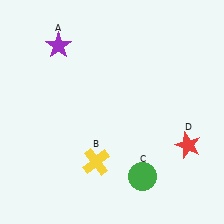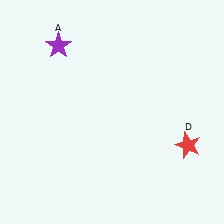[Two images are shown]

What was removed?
The yellow cross (B), the green circle (C) were removed in Image 2.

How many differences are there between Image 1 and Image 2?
There are 2 differences between the two images.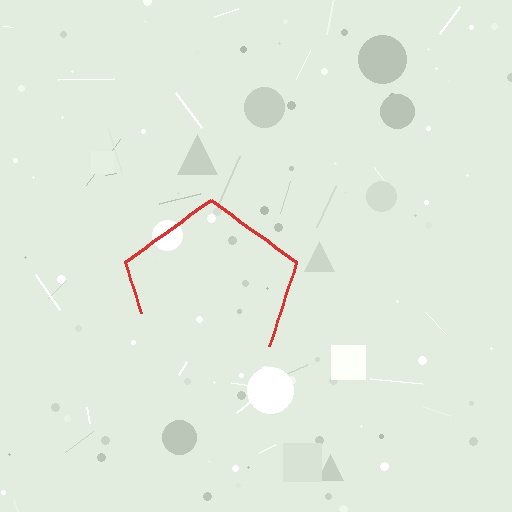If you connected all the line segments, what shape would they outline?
They would outline a pentagon.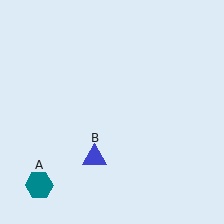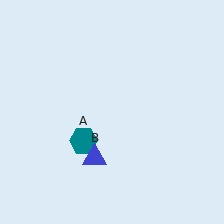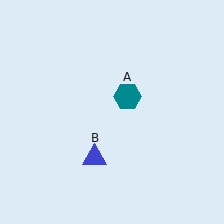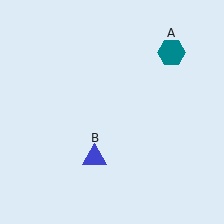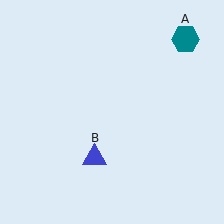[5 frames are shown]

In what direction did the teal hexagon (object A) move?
The teal hexagon (object A) moved up and to the right.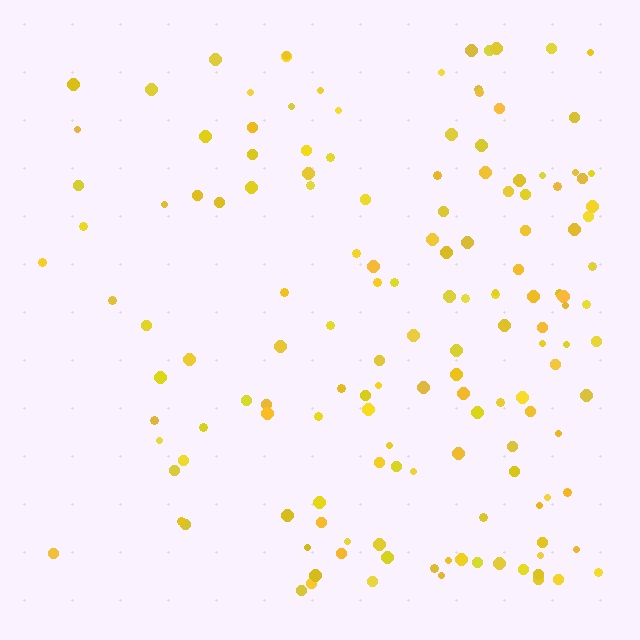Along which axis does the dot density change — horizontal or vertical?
Horizontal.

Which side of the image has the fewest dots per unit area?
The left.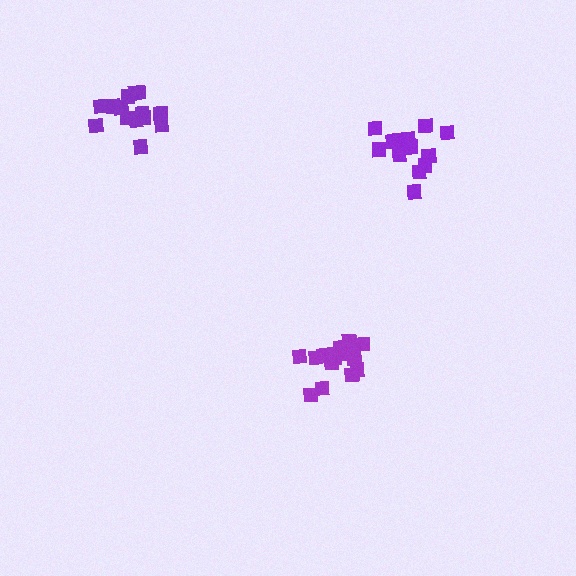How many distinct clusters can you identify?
There are 3 distinct clusters.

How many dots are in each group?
Group 1: 15 dots, Group 2: 15 dots, Group 3: 18 dots (48 total).